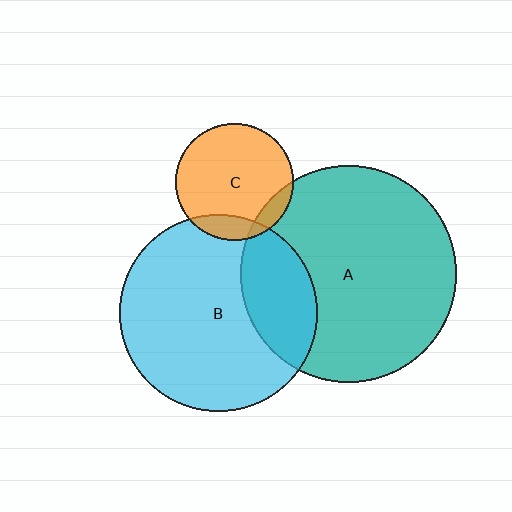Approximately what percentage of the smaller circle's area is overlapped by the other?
Approximately 15%.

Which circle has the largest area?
Circle A (teal).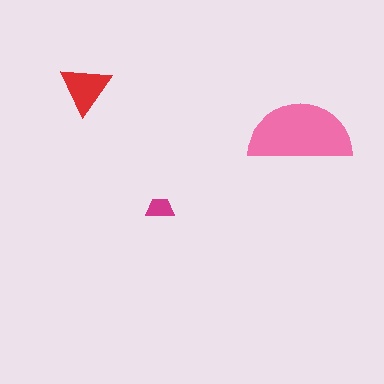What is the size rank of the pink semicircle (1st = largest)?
1st.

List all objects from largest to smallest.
The pink semicircle, the red triangle, the magenta trapezoid.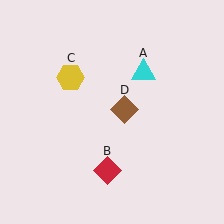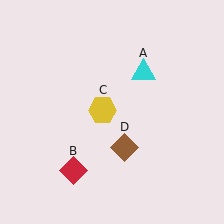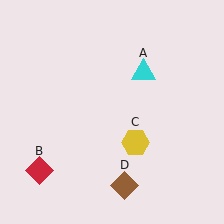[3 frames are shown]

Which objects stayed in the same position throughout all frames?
Cyan triangle (object A) remained stationary.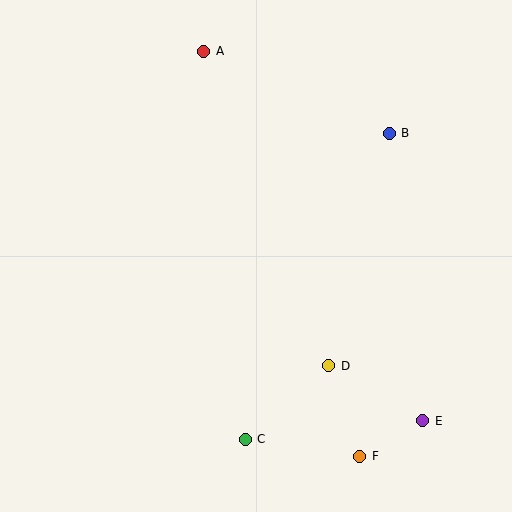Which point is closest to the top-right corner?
Point B is closest to the top-right corner.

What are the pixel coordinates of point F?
Point F is at (360, 456).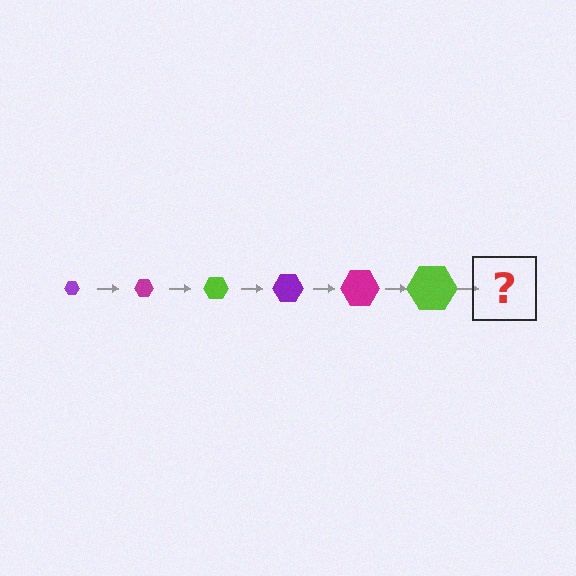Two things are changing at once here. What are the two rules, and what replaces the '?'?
The two rules are that the hexagon grows larger each step and the color cycles through purple, magenta, and lime. The '?' should be a purple hexagon, larger than the previous one.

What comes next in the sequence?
The next element should be a purple hexagon, larger than the previous one.